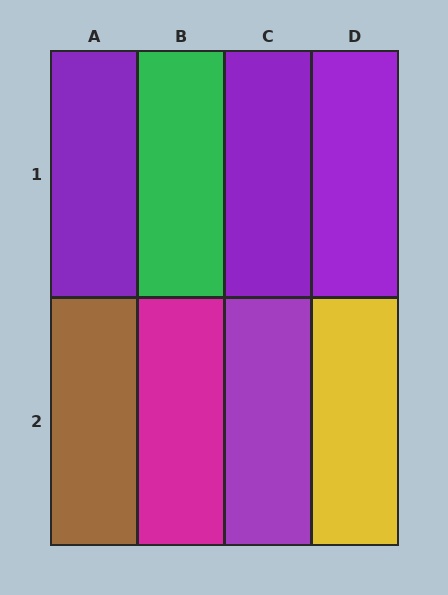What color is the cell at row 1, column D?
Purple.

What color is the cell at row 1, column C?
Purple.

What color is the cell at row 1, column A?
Purple.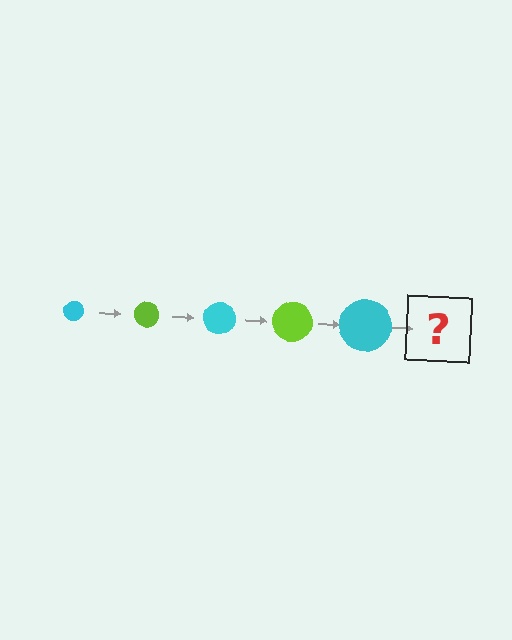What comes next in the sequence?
The next element should be a lime circle, larger than the previous one.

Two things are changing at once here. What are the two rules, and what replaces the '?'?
The two rules are that the circle grows larger each step and the color cycles through cyan and lime. The '?' should be a lime circle, larger than the previous one.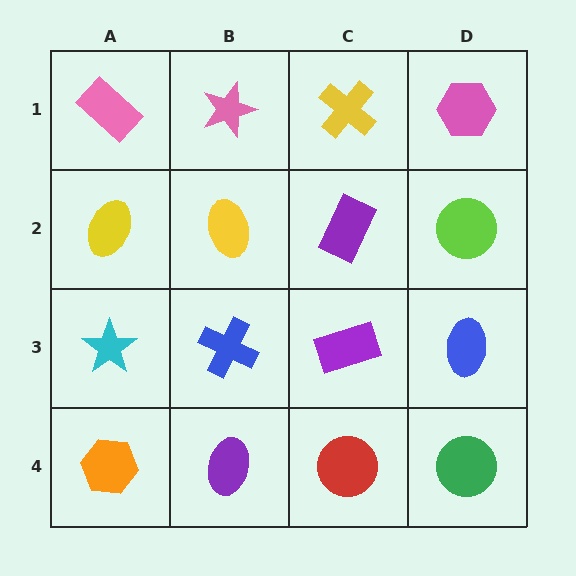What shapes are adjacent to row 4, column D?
A blue ellipse (row 3, column D), a red circle (row 4, column C).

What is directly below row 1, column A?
A yellow ellipse.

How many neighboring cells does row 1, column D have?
2.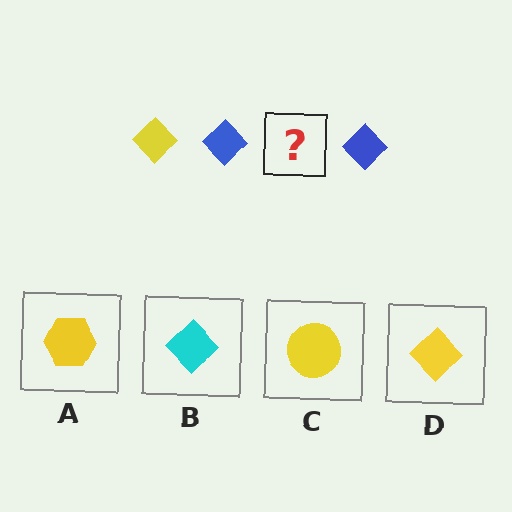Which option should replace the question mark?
Option D.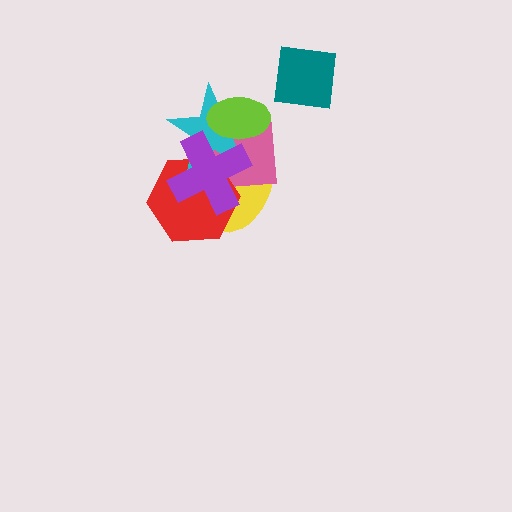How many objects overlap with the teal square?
0 objects overlap with the teal square.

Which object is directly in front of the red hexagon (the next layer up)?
The cyan star is directly in front of the red hexagon.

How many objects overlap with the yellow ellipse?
5 objects overlap with the yellow ellipse.